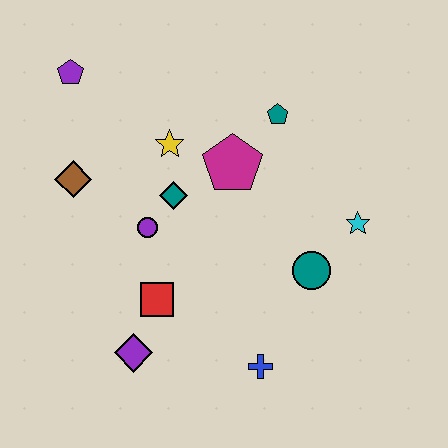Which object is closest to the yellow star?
The teal diamond is closest to the yellow star.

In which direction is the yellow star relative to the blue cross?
The yellow star is above the blue cross.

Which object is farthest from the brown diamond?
The cyan star is farthest from the brown diamond.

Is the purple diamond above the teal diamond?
No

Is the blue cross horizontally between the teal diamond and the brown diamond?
No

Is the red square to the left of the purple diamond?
No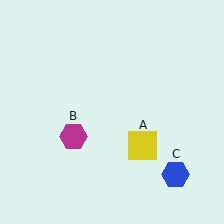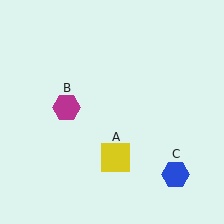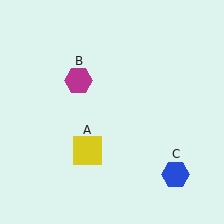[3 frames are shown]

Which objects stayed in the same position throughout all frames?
Blue hexagon (object C) remained stationary.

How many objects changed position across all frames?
2 objects changed position: yellow square (object A), magenta hexagon (object B).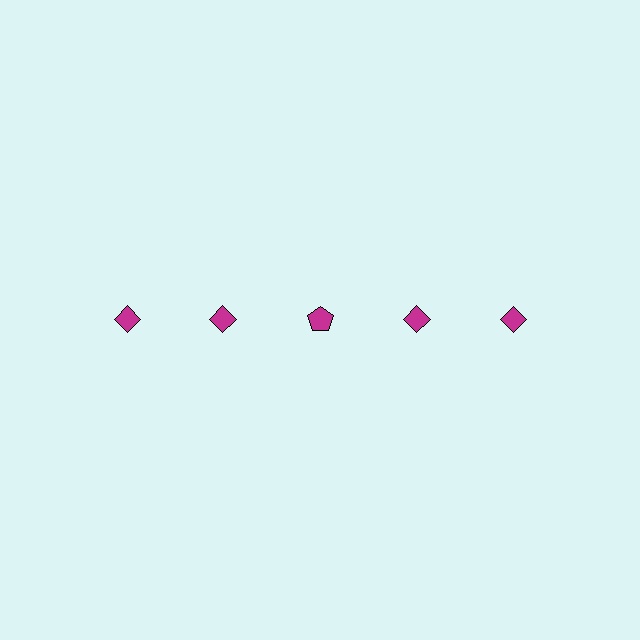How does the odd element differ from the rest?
It has a different shape: pentagon instead of diamond.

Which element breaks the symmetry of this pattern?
The magenta pentagon in the top row, center column breaks the symmetry. All other shapes are magenta diamonds.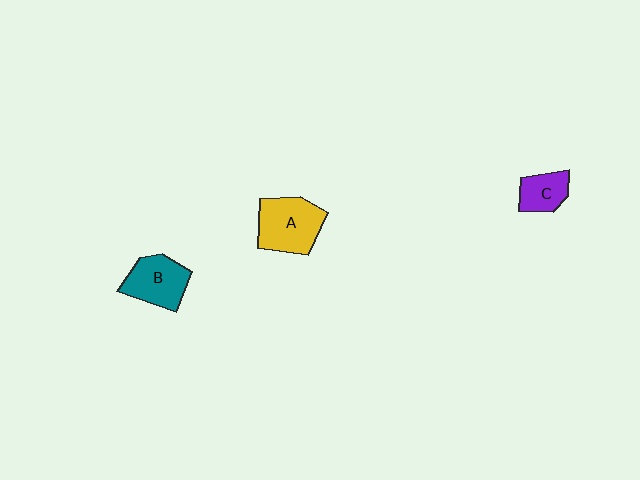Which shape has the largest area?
Shape A (yellow).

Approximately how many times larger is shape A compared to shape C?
Approximately 1.8 times.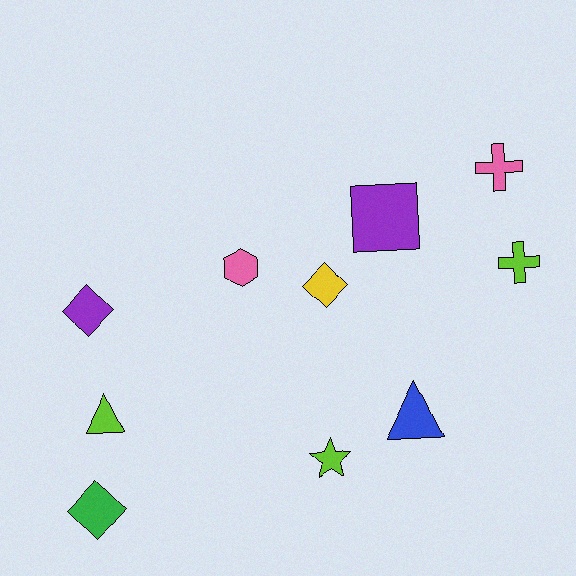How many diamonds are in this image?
There are 3 diamonds.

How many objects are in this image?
There are 10 objects.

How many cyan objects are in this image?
There are no cyan objects.